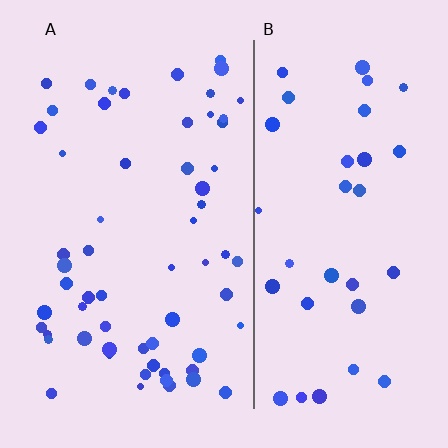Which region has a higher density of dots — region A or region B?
A (the left).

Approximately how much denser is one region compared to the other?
Approximately 1.8× — region A over region B.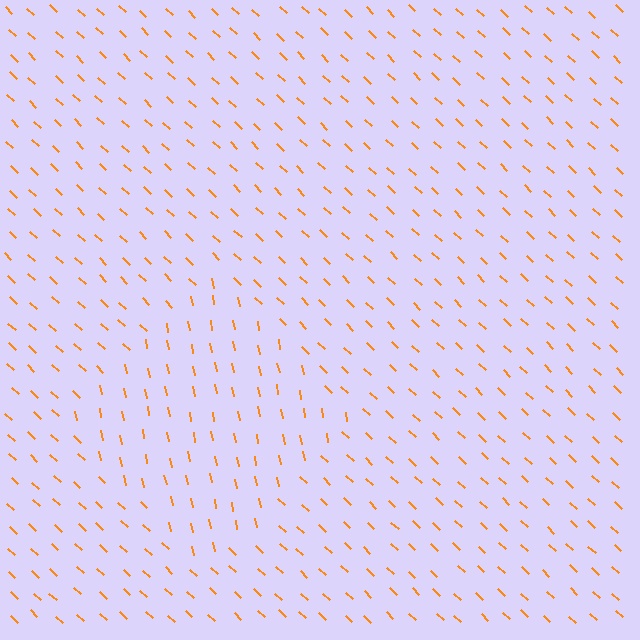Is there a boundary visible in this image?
Yes, there is a texture boundary formed by a change in line orientation.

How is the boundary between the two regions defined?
The boundary is defined purely by a change in line orientation (approximately 36 degrees difference). All lines are the same color and thickness.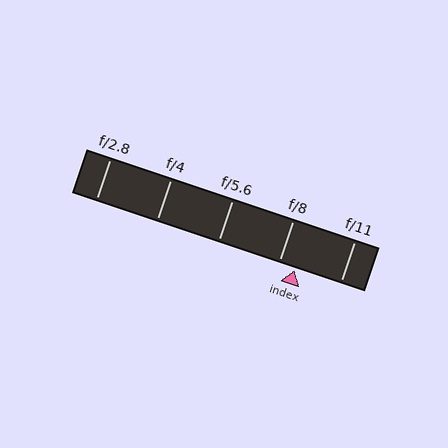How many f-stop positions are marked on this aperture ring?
There are 5 f-stop positions marked.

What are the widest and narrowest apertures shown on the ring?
The widest aperture shown is f/2.8 and the narrowest is f/11.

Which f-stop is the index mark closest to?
The index mark is closest to f/8.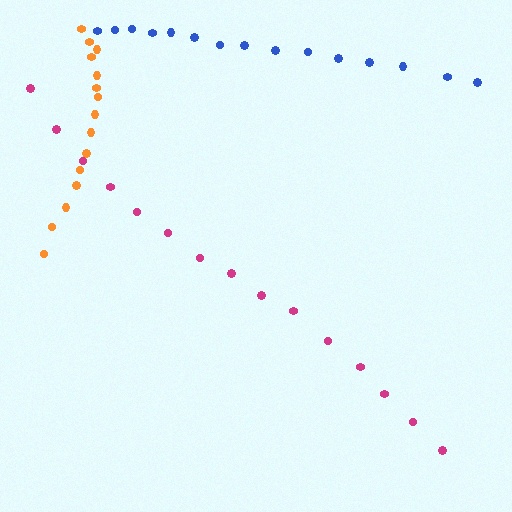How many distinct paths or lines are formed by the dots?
There are 3 distinct paths.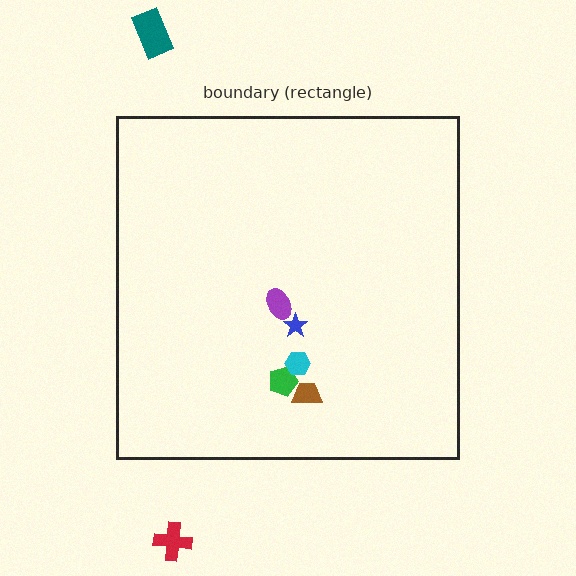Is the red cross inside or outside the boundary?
Outside.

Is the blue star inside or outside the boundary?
Inside.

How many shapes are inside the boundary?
5 inside, 2 outside.